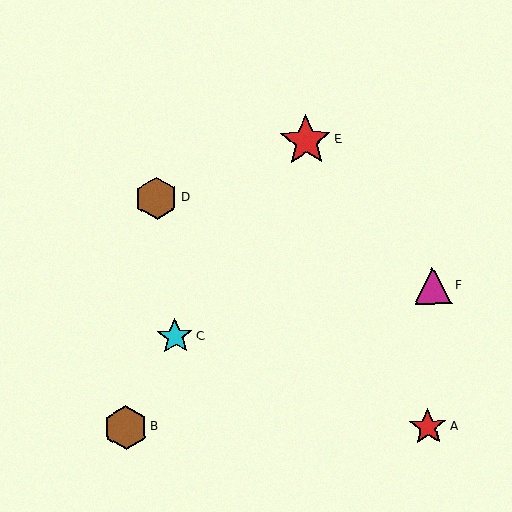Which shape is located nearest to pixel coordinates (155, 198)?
The brown hexagon (labeled D) at (157, 198) is nearest to that location.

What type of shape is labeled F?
Shape F is a magenta triangle.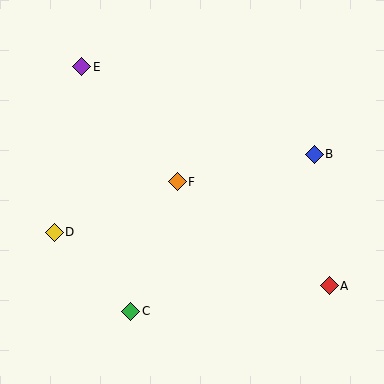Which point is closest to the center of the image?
Point F at (177, 182) is closest to the center.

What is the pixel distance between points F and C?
The distance between F and C is 138 pixels.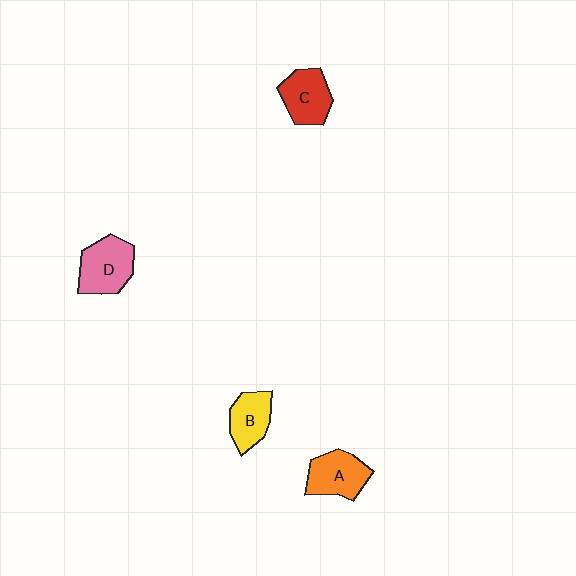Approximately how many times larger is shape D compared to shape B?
Approximately 1.3 times.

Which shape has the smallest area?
Shape B (yellow).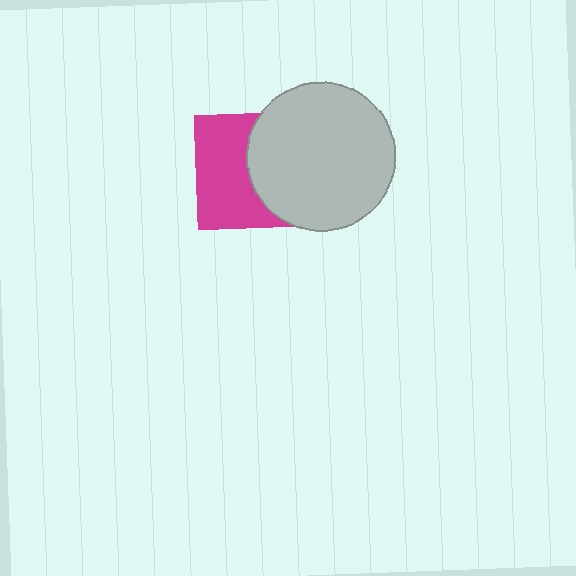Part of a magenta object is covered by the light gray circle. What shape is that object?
It is a square.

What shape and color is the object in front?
The object in front is a light gray circle.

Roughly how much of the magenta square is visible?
About half of it is visible (roughly 53%).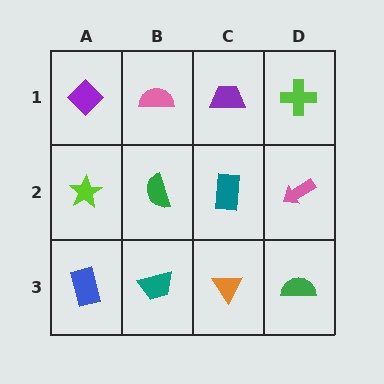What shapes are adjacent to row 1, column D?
A pink arrow (row 2, column D), a purple trapezoid (row 1, column C).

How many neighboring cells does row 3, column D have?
2.